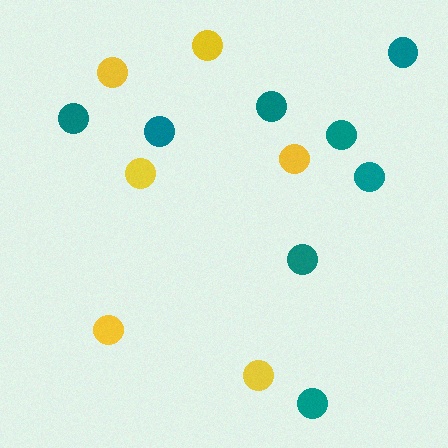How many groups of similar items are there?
There are 2 groups: one group of teal circles (8) and one group of yellow circles (6).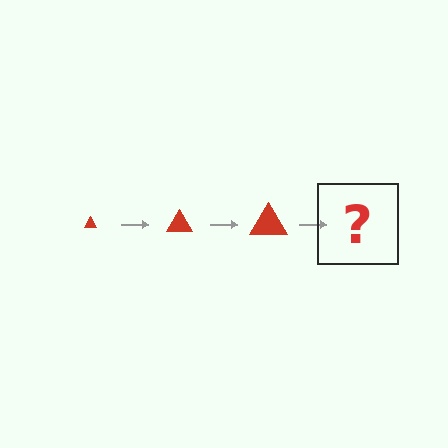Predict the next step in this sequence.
The next step is a red triangle, larger than the previous one.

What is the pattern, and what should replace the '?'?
The pattern is that the triangle gets progressively larger each step. The '?' should be a red triangle, larger than the previous one.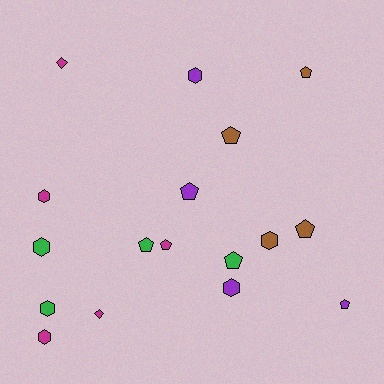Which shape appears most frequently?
Pentagon, with 8 objects.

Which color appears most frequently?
Magenta, with 5 objects.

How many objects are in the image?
There are 17 objects.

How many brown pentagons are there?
There are 3 brown pentagons.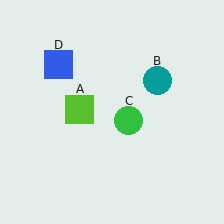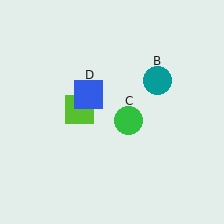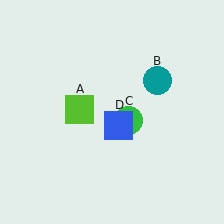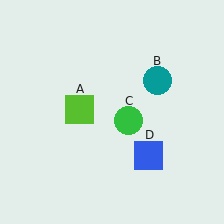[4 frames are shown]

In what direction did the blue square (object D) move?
The blue square (object D) moved down and to the right.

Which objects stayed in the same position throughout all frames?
Lime square (object A) and teal circle (object B) and green circle (object C) remained stationary.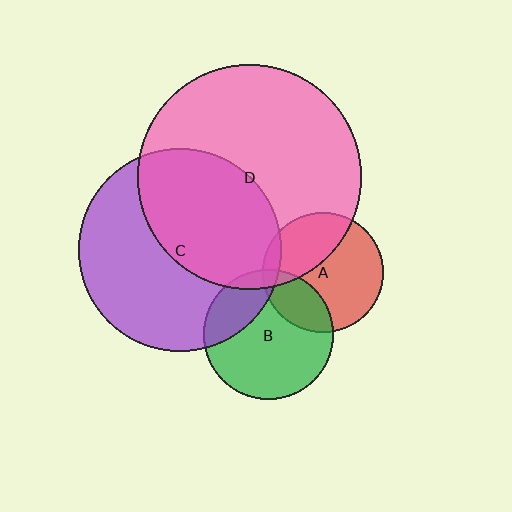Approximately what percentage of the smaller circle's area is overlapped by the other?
Approximately 25%.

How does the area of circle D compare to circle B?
Approximately 3.0 times.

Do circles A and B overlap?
Yes.